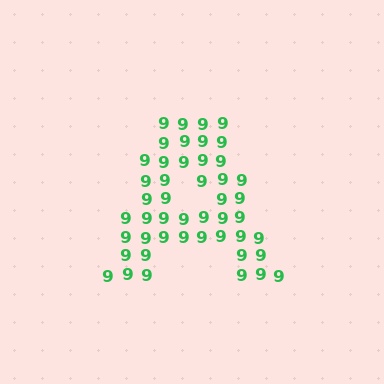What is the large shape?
The large shape is the letter A.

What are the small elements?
The small elements are digit 9's.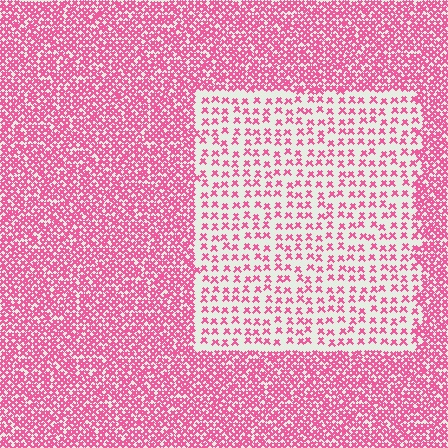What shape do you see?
I see a rectangle.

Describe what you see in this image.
The image contains small pink elements arranged at two different densities. A rectangle-shaped region is visible where the elements are less densely packed than the surrounding area.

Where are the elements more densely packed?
The elements are more densely packed outside the rectangle boundary.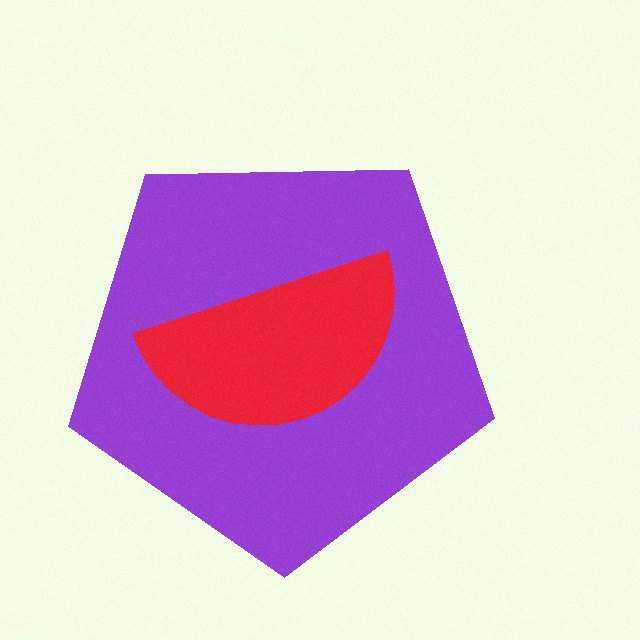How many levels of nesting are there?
2.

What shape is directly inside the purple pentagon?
The red semicircle.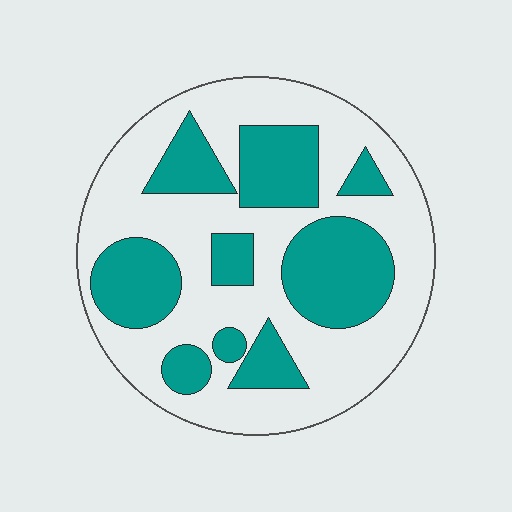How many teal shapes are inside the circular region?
9.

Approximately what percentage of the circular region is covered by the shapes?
Approximately 35%.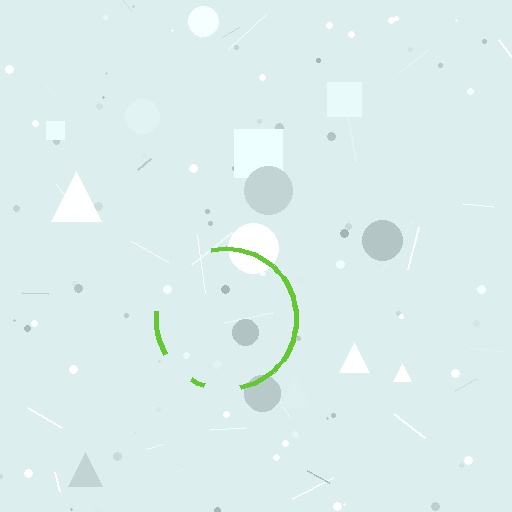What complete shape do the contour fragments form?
The contour fragments form a circle.